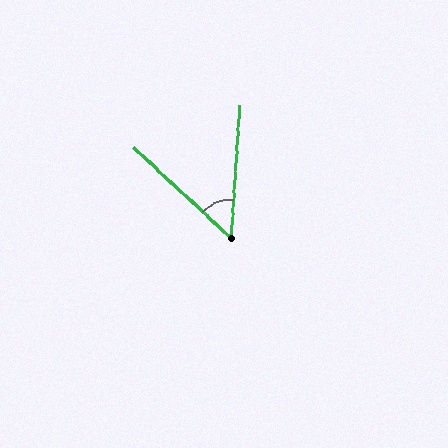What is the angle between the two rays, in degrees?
Approximately 51 degrees.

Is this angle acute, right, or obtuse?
It is acute.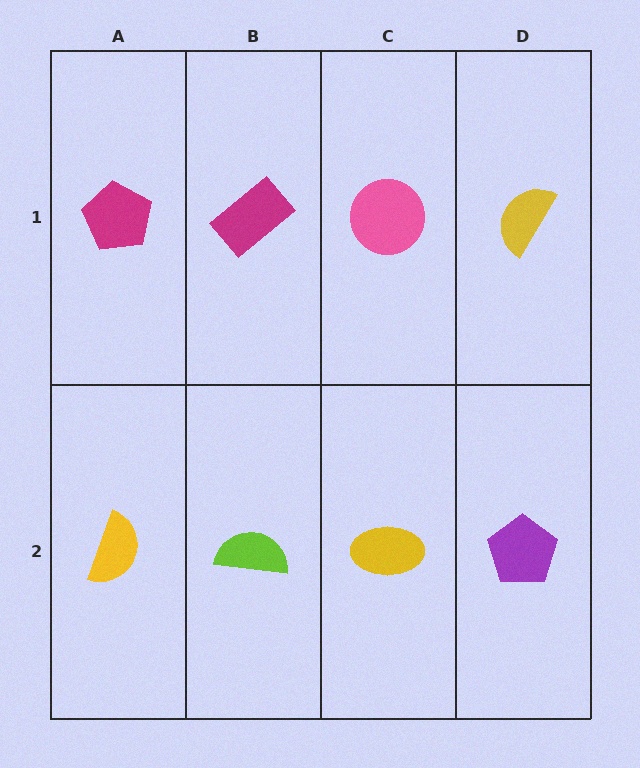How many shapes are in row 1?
4 shapes.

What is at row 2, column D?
A purple pentagon.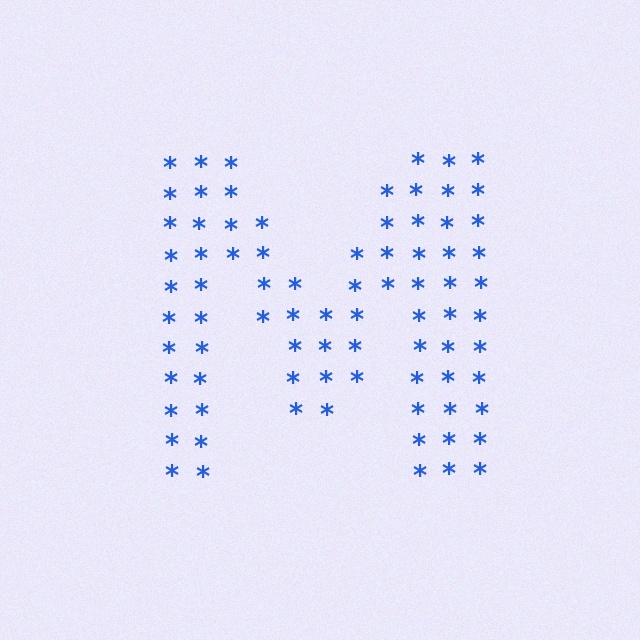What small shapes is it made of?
It is made of small asterisks.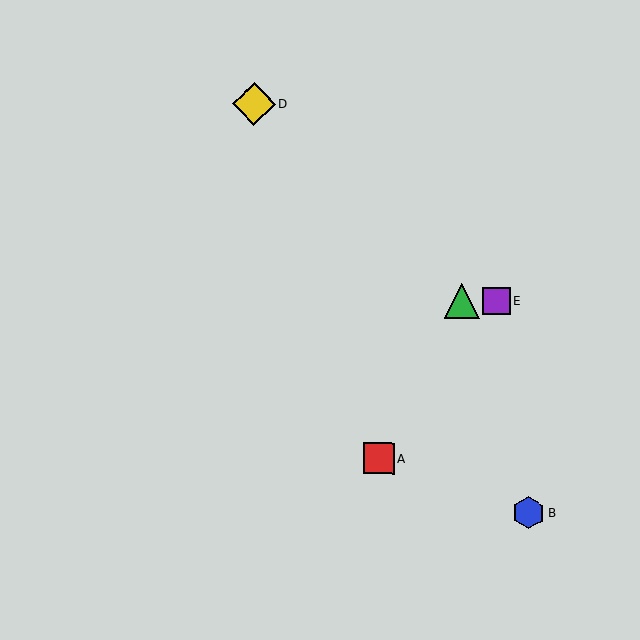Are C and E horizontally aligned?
Yes, both are at y≈301.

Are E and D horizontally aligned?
No, E is at y≈301 and D is at y≈104.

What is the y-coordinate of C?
Object C is at y≈301.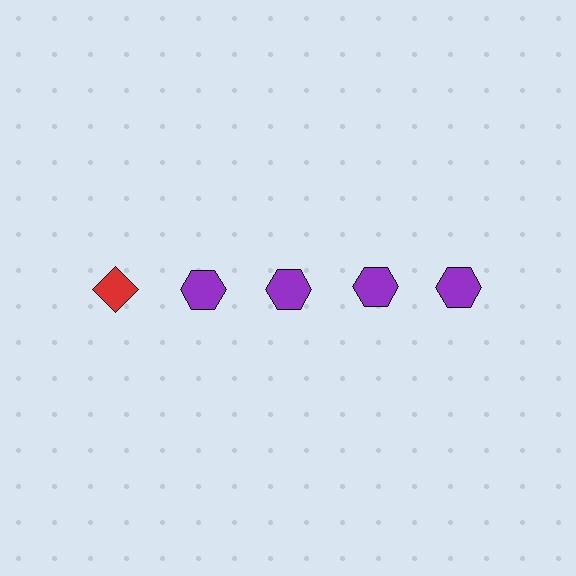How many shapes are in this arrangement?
There are 5 shapes arranged in a grid pattern.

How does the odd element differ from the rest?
It differs in both color (red instead of purple) and shape (diamond instead of hexagon).